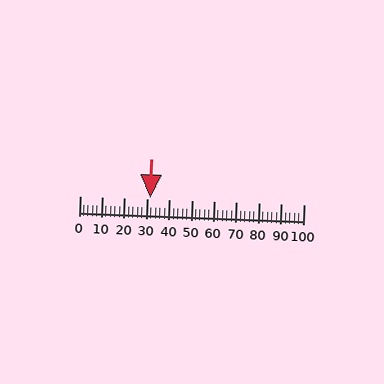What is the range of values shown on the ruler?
The ruler shows values from 0 to 100.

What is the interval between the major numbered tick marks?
The major tick marks are spaced 10 units apart.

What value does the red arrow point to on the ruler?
The red arrow points to approximately 31.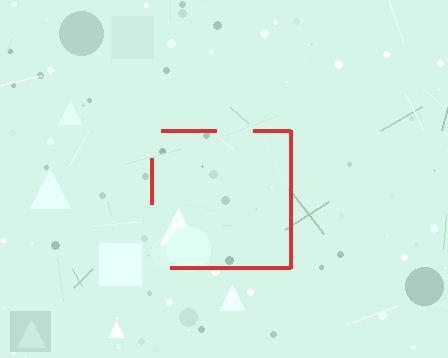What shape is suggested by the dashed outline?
The dashed outline suggests a square.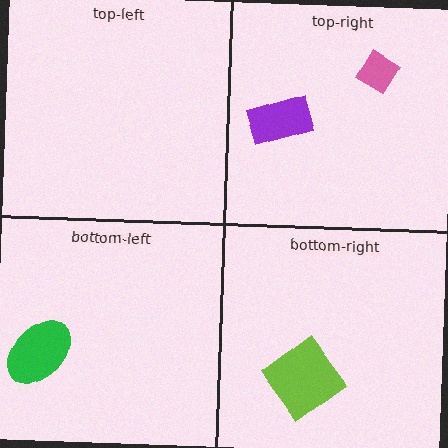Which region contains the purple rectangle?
The top-right region.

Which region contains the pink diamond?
The top-right region.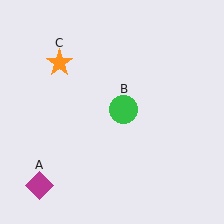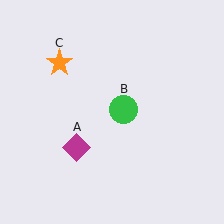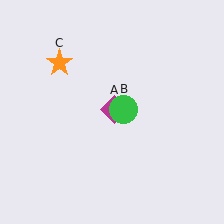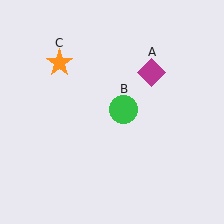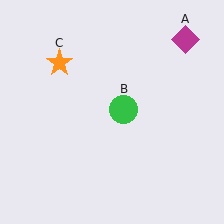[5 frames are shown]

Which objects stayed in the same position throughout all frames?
Green circle (object B) and orange star (object C) remained stationary.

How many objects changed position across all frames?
1 object changed position: magenta diamond (object A).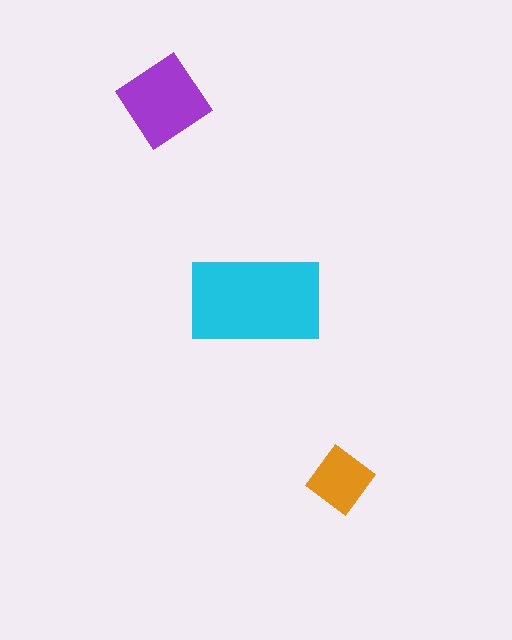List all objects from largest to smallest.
The cyan rectangle, the purple diamond, the orange diamond.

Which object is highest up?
The purple diamond is topmost.